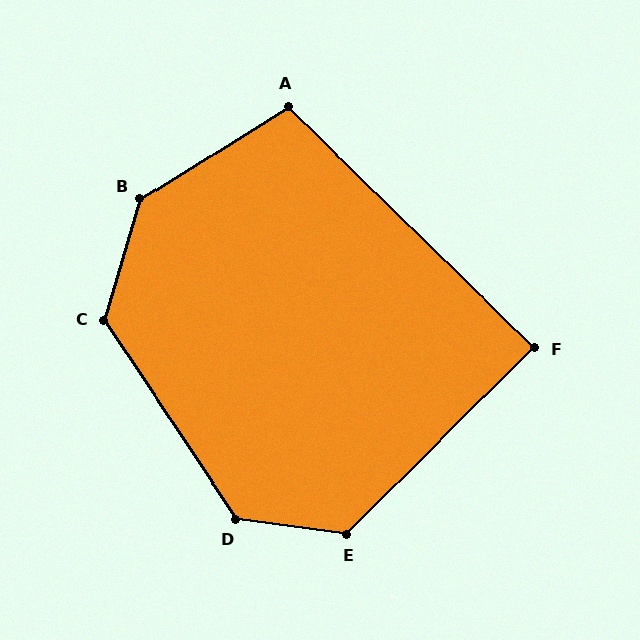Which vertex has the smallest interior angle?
F, at approximately 89 degrees.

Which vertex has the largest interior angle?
B, at approximately 139 degrees.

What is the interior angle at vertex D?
Approximately 132 degrees (obtuse).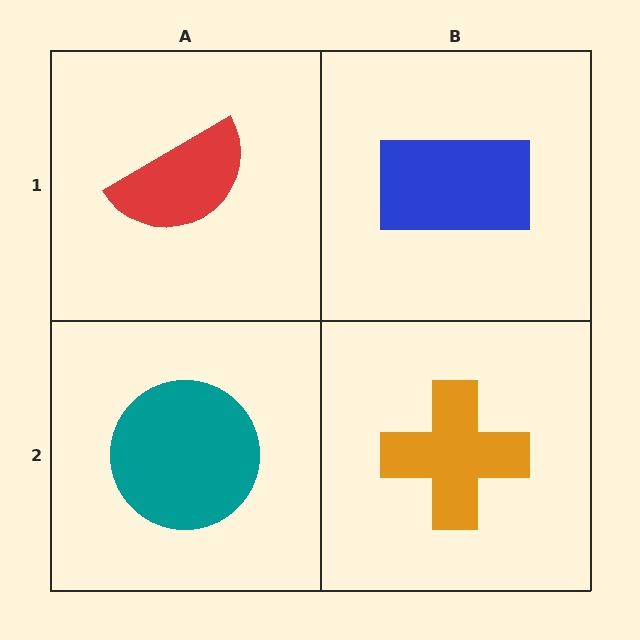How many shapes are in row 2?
2 shapes.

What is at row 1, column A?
A red semicircle.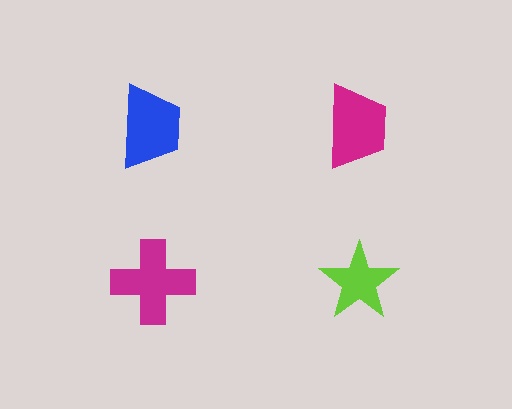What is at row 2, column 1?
A magenta cross.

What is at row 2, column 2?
A lime star.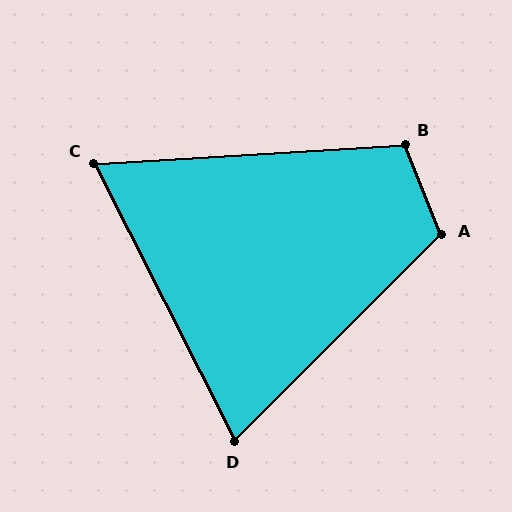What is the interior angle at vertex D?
Approximately 72 degrees (acute).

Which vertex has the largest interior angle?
A, at approximately 113 degrees.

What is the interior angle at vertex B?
Approximately 108 degrees (obtuse).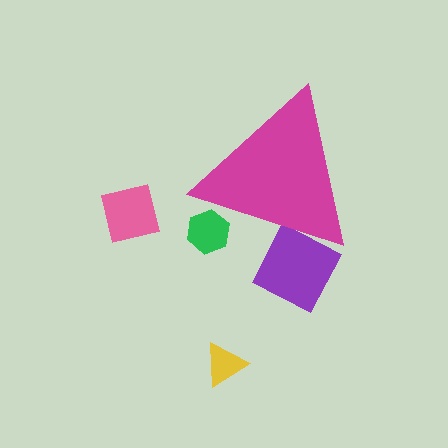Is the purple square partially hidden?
Yes, the purple square is partially hidden behind the magenta triangle.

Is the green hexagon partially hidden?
Yes, the green hexagon is partially hidden behind the magenta triangle.